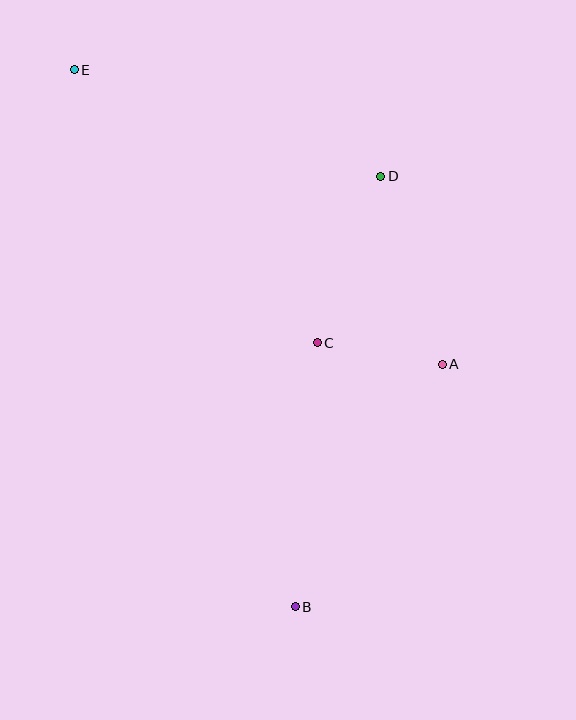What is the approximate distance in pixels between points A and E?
The distance between A and E is approximately 471 pixels.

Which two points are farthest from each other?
Points B and E are farthest from each other.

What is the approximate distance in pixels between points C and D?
The distance between C and D is approximately 178 pixels.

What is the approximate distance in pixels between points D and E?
The distance between D and E is approximately 324 pixels.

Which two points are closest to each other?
Points A and C are closest to each other.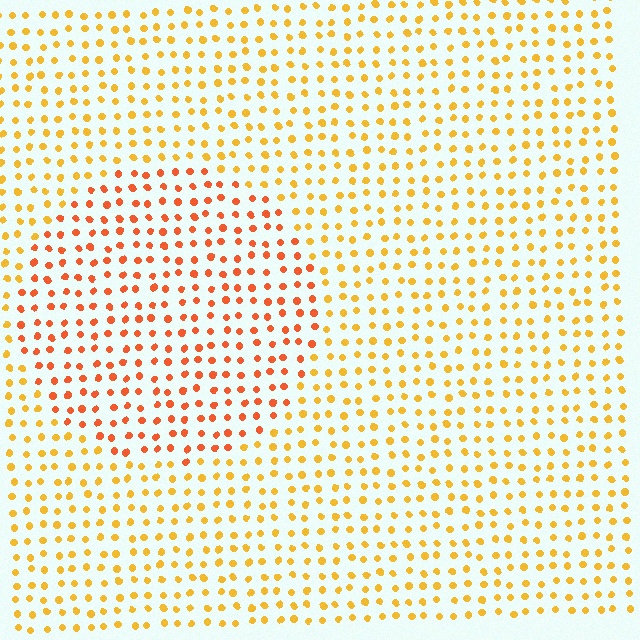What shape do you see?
I see a circle.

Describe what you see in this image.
The image is filled with small yellow elements in a uniform arrangement. A circle-shaped region is visible where the elements are tinted to a slightly different hue, forming a subtle color boundary.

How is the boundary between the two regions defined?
The boundary is defined purely by a slight shift in hue (about 29 degrees). Spacing, size, and orientation are identical on both sides.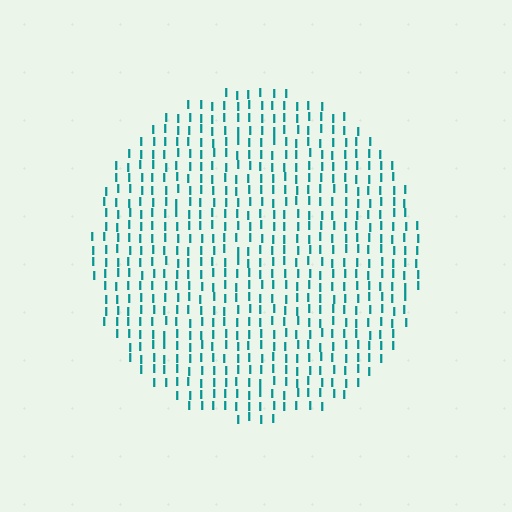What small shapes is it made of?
It is made of small letter I's.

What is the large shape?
The large shape is a circle.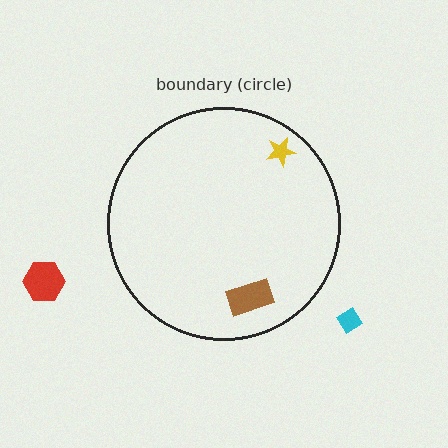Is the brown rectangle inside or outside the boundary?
Inside.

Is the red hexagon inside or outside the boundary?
Outside.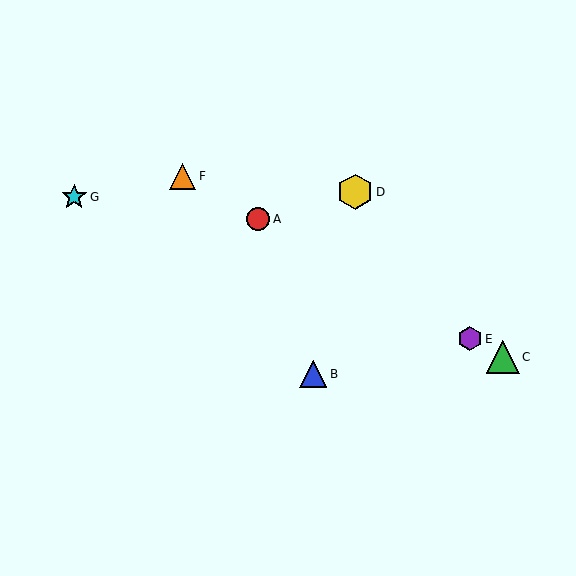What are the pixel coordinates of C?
Object C is at (503, 357).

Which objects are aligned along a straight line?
Objects A, C, E, F are aligned along a straight line.